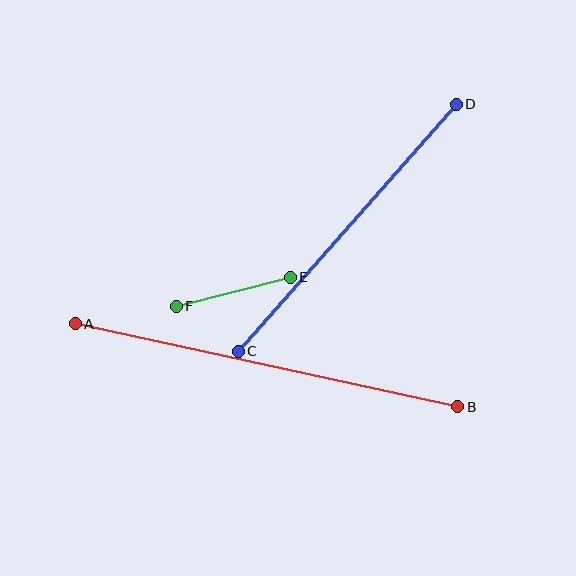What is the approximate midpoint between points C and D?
The midpoint is at approximately (347, 228) pixels.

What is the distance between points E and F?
The distance is approximately 118 pixels.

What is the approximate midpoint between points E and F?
The midpoint is at approximately (233, 292) pixels.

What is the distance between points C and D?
The distance is approximately 329 pixels.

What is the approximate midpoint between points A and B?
The midpoint is at approximately (266, 365) pixels.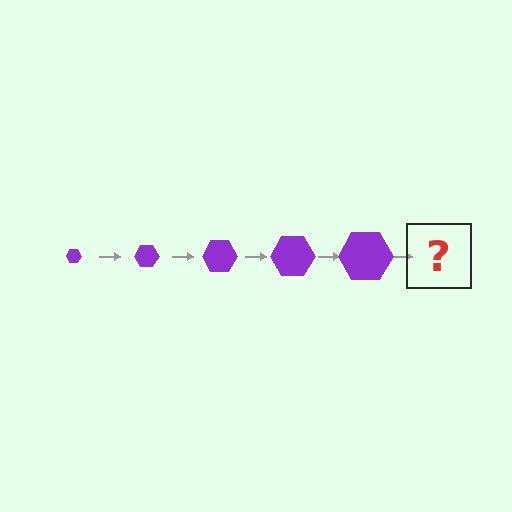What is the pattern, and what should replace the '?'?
The pattern is that the hexagon gets progressively larger each step. The '?' should be a purple hexagon, larger than the previous one.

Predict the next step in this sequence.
The next step is a purple hexagon, larger than the previous one.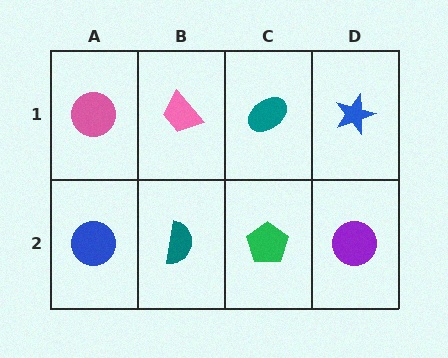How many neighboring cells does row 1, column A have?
2.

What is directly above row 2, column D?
A blue star.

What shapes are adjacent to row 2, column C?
A teal ellipse (row 1, column C), a teal semicircle (row 2, column B), a purple circle (row 2, column D).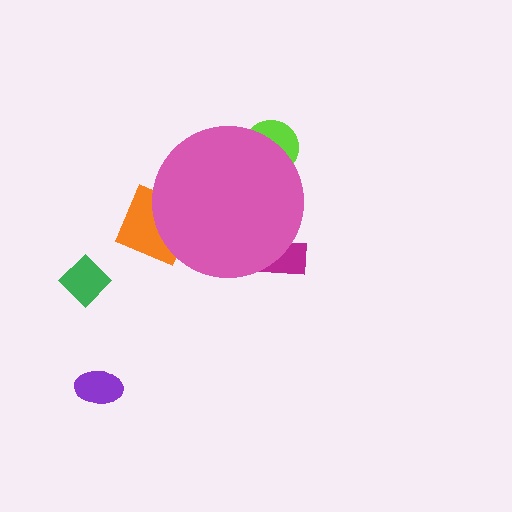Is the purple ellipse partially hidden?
No, the purple ellipse is fully visible.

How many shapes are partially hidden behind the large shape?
3 shapes are partially hidden.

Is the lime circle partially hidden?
Yes, the lime circle is partially hidden behind the pink circle.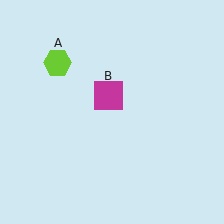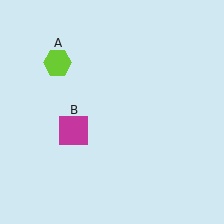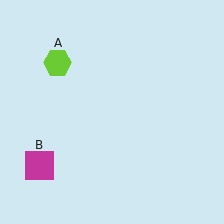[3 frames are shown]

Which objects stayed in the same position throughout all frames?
Lime hexagon (object A) remained stationary.